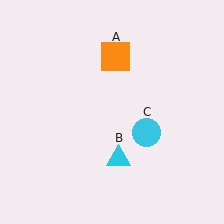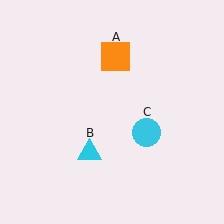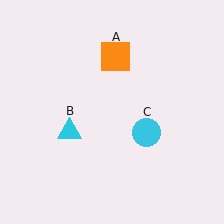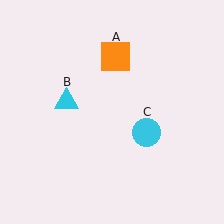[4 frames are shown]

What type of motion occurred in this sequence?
The cyan triangle (object B) rotated clockwise around the center of the scene.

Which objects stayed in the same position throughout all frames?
Orange square (object A) and cyan circle (object C) remained stationary.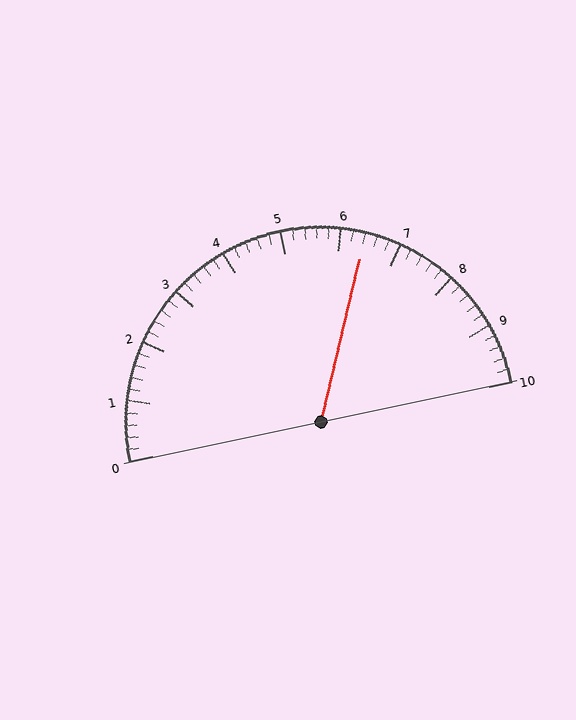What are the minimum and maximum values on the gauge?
The gauge ranges from 0 to 10.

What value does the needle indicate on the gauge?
The needle indicates approximately 6.4.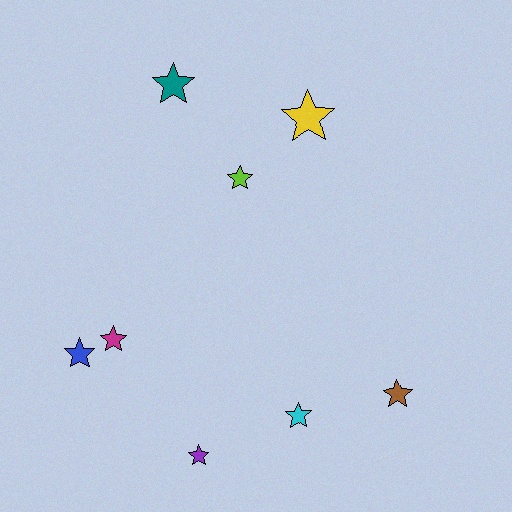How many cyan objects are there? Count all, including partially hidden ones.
There is 1 cyan object.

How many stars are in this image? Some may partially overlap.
There are 8 stars.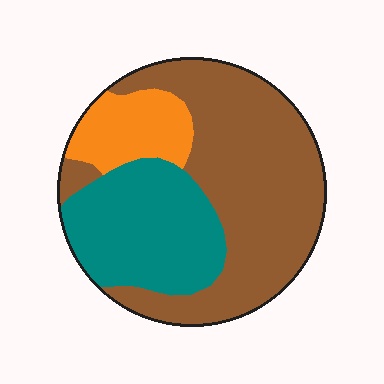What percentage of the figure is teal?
Teal takes up about one third (1/3) of the figure.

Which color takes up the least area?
Orange, at roughly 15%.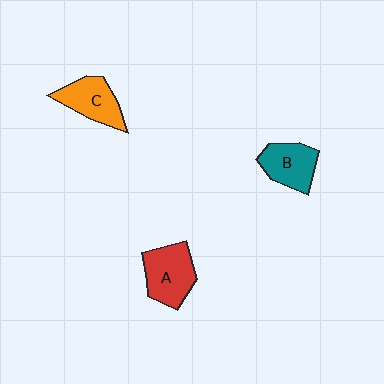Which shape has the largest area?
Shape A (red).